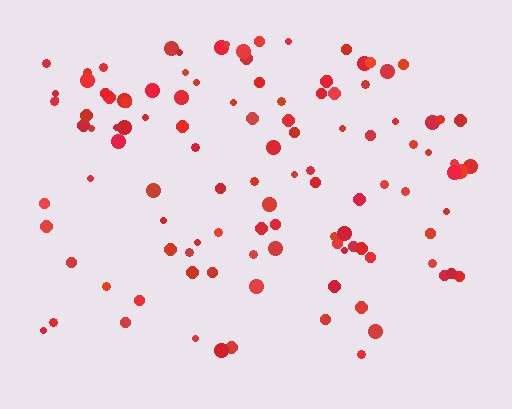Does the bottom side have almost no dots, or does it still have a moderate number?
Still a moderate number, just noticeably fewer than the top.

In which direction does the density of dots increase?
From bottom to top, with the top side densest.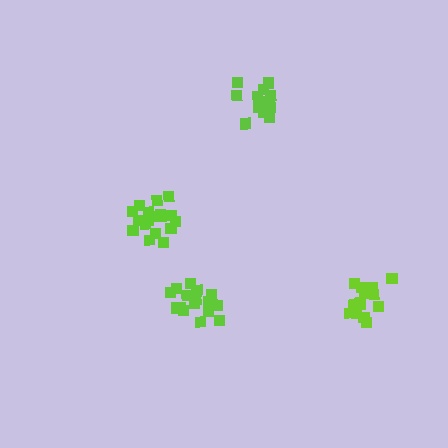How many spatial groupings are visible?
There are 4 spatial groupings.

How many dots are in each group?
Group 1: 18 dots, Group 2: 19 dots, Group 3: 15 dots, Group 4: 13 dots (65 total).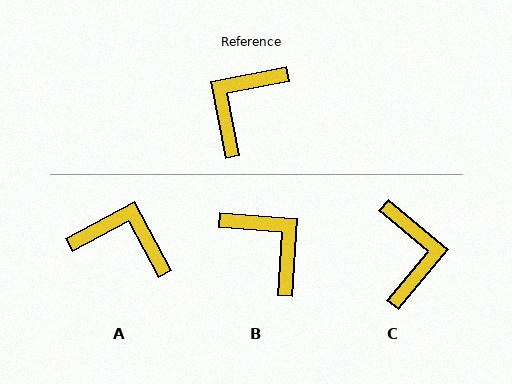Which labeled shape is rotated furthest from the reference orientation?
C, about 141 degrees away.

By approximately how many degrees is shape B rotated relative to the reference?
Approximately 105 degrees clockwise.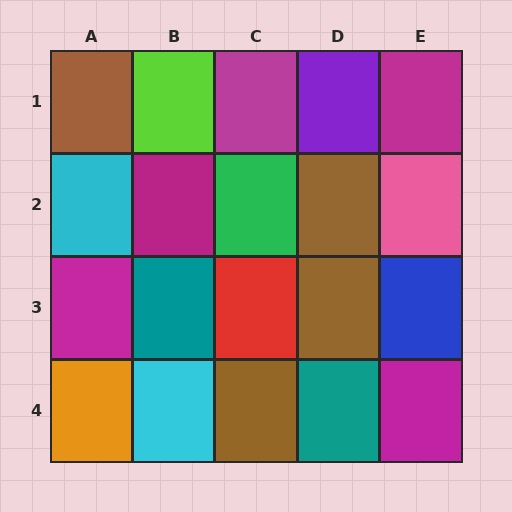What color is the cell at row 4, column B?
Cyan.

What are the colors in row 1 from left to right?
Brown, lime, magenta, purple, magenta.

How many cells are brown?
4 cells are brown.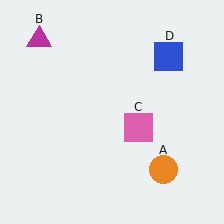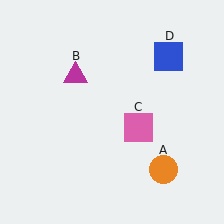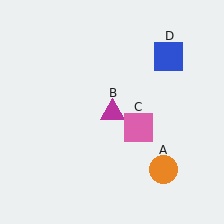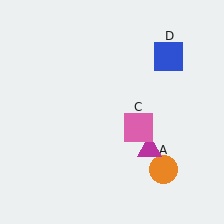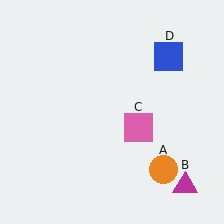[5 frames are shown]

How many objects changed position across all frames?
1 object changed position: magenta triangle (object B).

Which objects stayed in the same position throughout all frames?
Orange circle (object A) and pink square (object C) and blue square (object D) remained stationary.